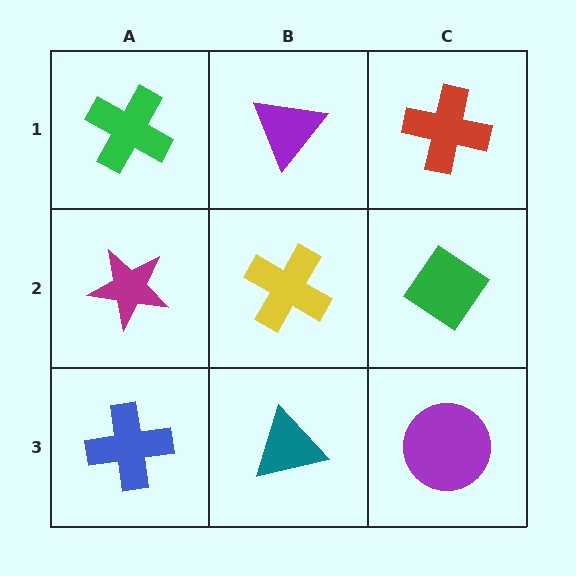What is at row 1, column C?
A red cross.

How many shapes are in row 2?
3 shapes.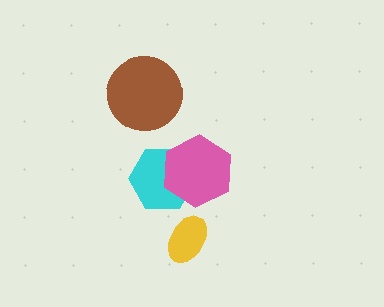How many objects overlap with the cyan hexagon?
1 object overlaps with the cyan hexagon.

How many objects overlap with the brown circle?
0 objects overlap with the brown circle.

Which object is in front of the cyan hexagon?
The pink hexagon is in front of the cyan hexagon.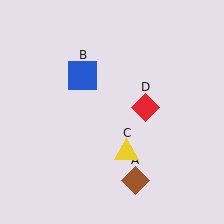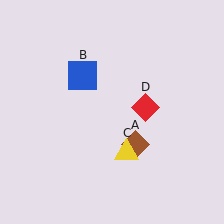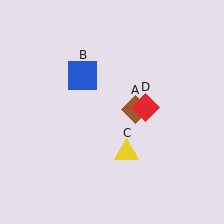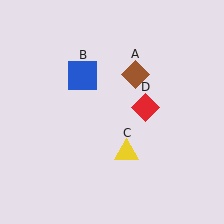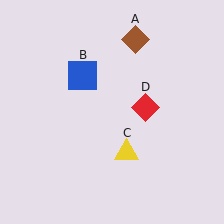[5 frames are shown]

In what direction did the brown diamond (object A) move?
The brown diamond (object A) moved up.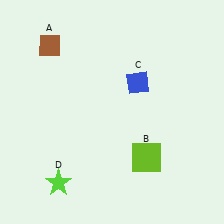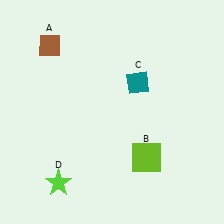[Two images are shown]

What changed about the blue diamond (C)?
In Image 1, C is blue. In Image 2, it changed to teal.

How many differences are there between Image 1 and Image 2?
There is 1 difference between the two images.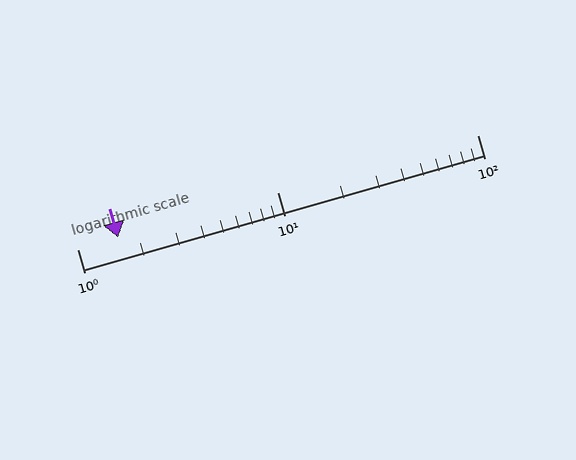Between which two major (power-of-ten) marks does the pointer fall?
The pointer is between 1 and 10.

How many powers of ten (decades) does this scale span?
The scale spans 2 decades, from 1 to 100.